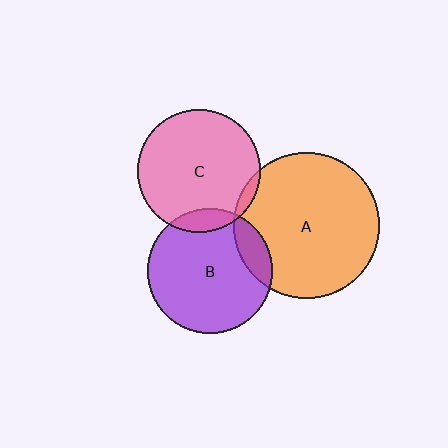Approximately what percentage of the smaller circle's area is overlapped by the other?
Approximately 10%.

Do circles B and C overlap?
Yes.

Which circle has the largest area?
Circle A (orange).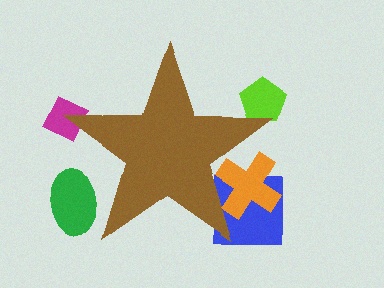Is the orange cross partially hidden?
No, the orange cross is fully visible.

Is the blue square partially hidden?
Yes, the blue square is partially hidden behind the brown star.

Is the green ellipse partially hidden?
Yes, the green ellipse is partially hidden behind the brown star.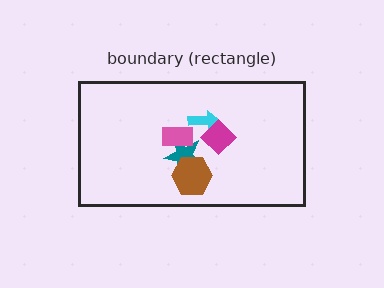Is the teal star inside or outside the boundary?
Inside.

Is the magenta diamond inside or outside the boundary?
Inside.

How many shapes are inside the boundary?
5 inside, 0 outside.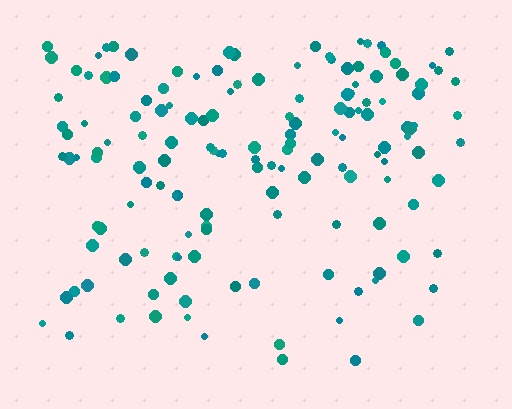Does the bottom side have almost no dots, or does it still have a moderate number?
Still a moderate number, just noticeably fewer than the top.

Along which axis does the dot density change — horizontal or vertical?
Vertical.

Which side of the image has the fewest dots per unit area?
The bottom.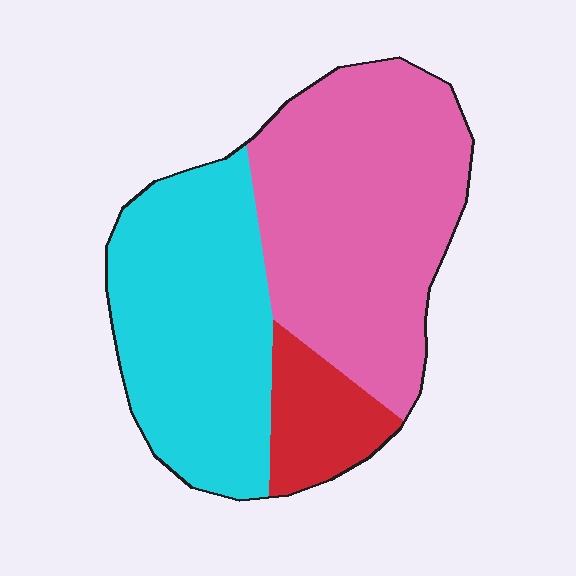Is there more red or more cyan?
Cyan.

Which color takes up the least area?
Red, at roughly 10%.